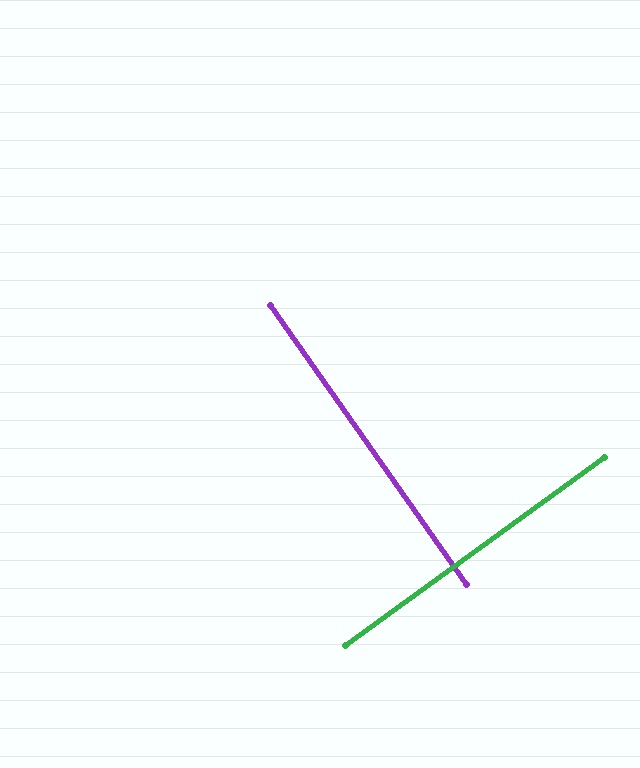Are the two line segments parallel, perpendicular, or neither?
Perpendicular — they meet at approximately 89°.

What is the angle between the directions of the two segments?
Approximately 89 degrees.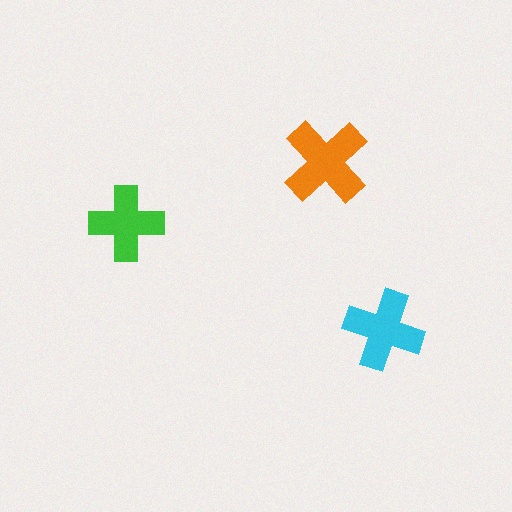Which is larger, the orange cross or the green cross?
The orange one.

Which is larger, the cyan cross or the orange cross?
The orange one.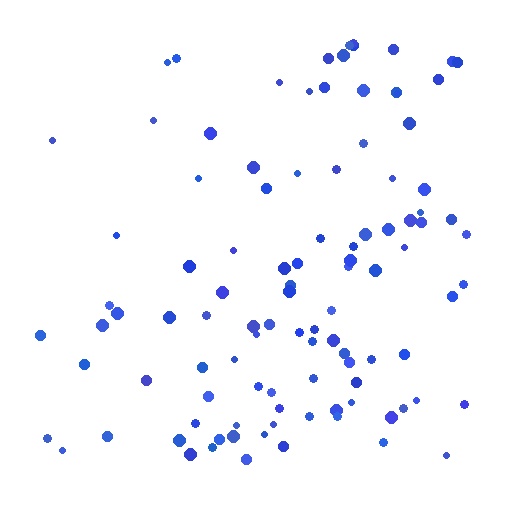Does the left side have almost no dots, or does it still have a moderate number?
Still a moderate number, just noticeably fewer than the right.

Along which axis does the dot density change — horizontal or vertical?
Horizontal.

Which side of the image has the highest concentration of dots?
The right.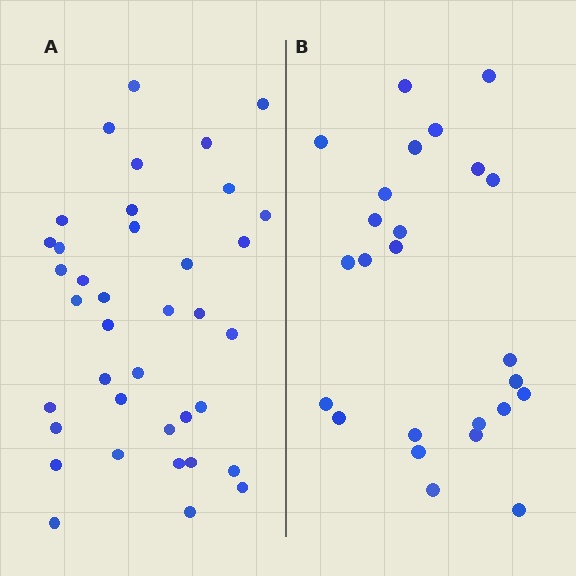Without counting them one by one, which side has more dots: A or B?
Region A (the left region) has more dots.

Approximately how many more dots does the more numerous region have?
Region A has approximately 15 more dots than region B.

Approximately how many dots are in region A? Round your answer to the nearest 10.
About 40 dots. (The exact count is 38, which rounds to 40.)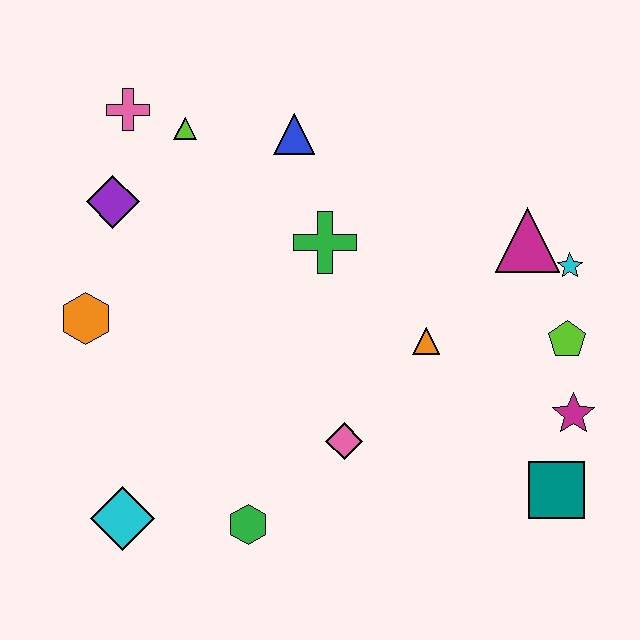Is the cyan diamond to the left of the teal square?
Yes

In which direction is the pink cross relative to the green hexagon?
The pink cross is above the green hexagon.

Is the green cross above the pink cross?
No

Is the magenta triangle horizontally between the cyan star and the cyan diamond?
Yes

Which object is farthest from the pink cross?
The teal square is farthest from the pink cross.